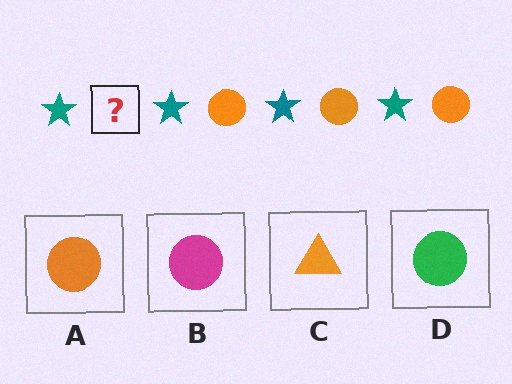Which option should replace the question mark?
Option A.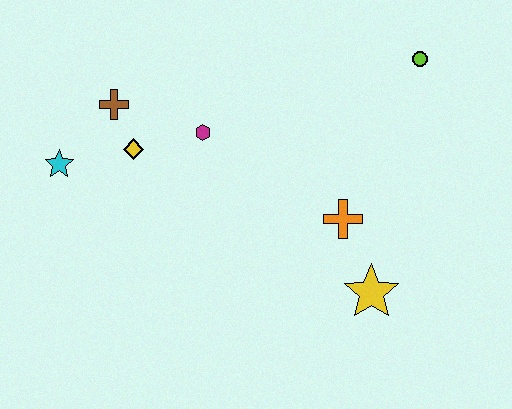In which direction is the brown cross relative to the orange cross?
The brown cross is to the left of the orange cross.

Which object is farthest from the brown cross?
The yellow star is farthest from the brown cross.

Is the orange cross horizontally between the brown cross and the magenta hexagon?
No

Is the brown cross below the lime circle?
Yes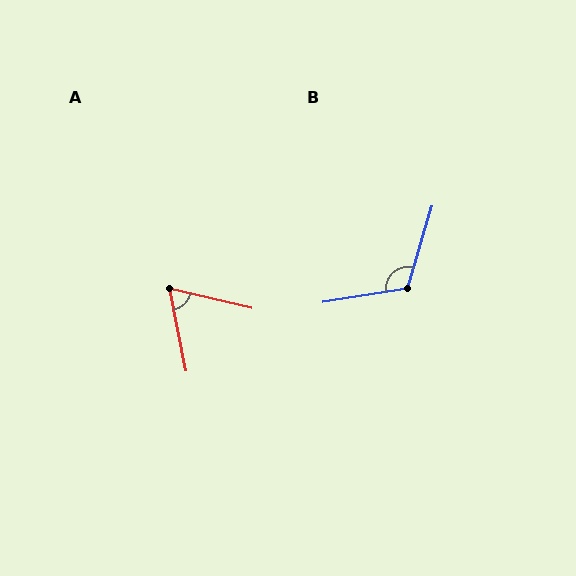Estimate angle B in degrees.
Approximately 115 degrees.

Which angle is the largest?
B, at approximately 115 degrees.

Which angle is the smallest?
A, at approximately 65 degrees.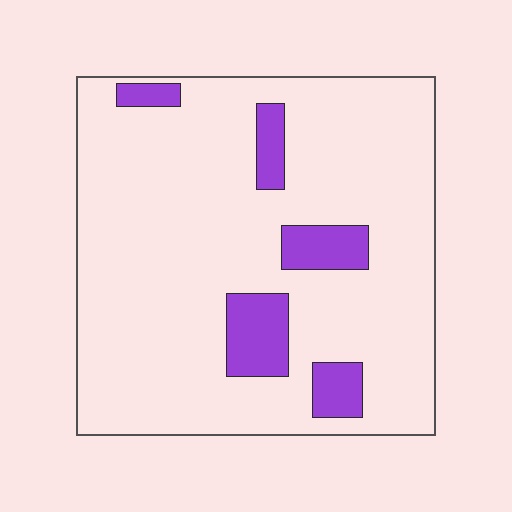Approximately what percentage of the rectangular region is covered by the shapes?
Approximately 10%.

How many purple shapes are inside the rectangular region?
5.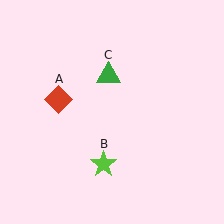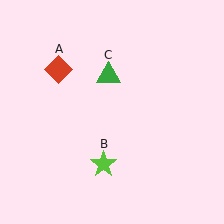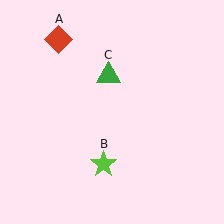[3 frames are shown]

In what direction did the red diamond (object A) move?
The red diamond (object A) moved up.